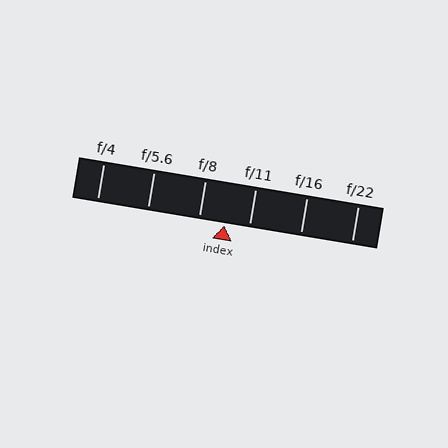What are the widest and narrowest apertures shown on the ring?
The widest aperture shown is f/4 and the narrowest is f/22.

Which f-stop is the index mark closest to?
The index mark is closest to f/11.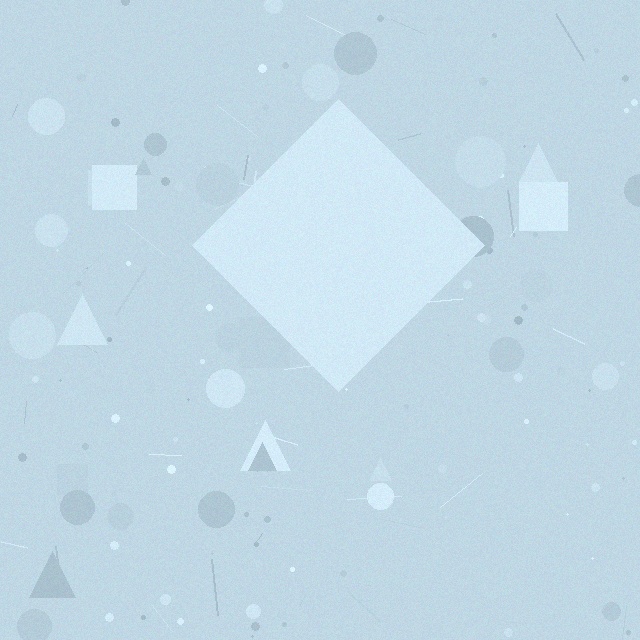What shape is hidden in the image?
A diamond is hidden in the image.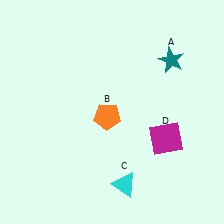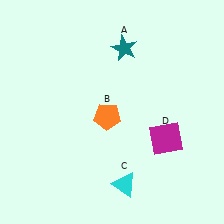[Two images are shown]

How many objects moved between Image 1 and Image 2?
1 object moved between the two images.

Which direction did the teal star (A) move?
The teal star (A) moved left.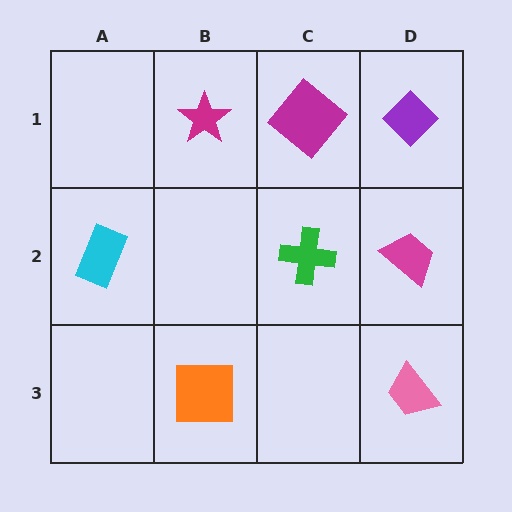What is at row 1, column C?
A magenta diamond.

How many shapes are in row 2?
3 shapes.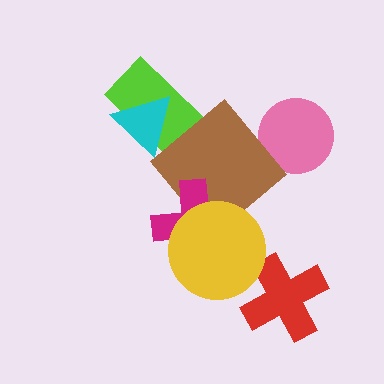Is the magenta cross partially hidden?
Yes, it is partially covered by another shape.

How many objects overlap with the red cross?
1 object overlaps with the red cross.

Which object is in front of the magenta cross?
The yellow circle is in front of the magenta cross.